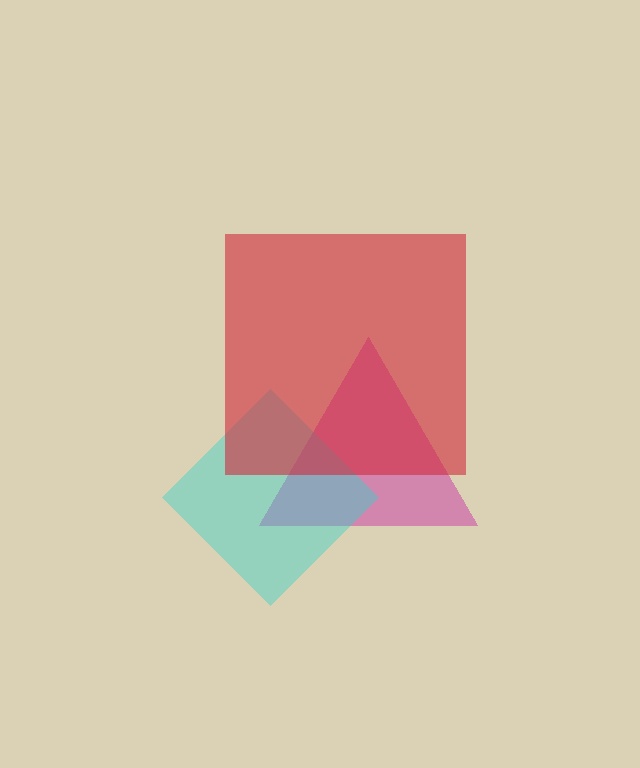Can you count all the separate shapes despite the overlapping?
Yes, there are 3 separate shapes.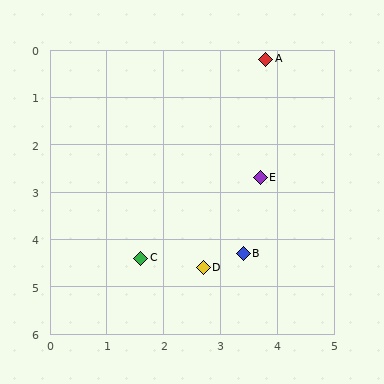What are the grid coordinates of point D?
Point D is at approximately (2.7, 4.6).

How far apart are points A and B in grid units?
Points A and B are about 4.1 grid units apart.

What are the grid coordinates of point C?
Point C is at approximately (1.6, 4.4).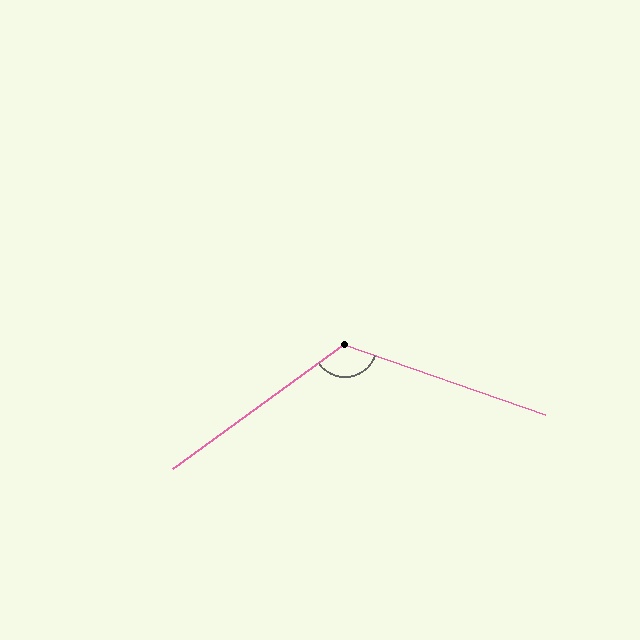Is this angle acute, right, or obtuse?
It is obtuse.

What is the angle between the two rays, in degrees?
Approximately 125 degrees.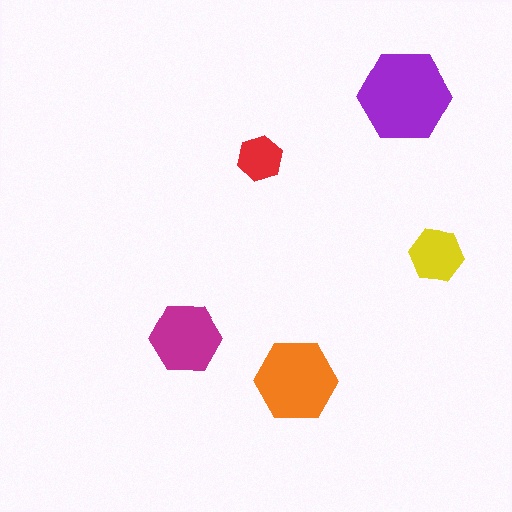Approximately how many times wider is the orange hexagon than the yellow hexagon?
About 1.5 times wider.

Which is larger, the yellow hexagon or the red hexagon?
The yellow one.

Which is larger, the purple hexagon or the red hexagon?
The purple one.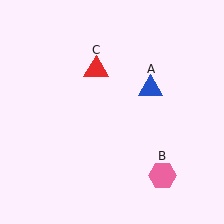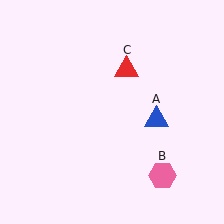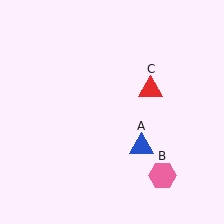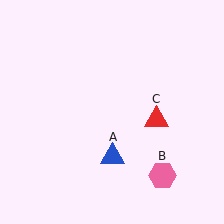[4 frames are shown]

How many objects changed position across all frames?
2 objects changed position: blue triangle (object A), red triangle (object C).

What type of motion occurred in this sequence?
The blue triangle (object A), red triangle (object C) rotated clockwise around the center of the scene.